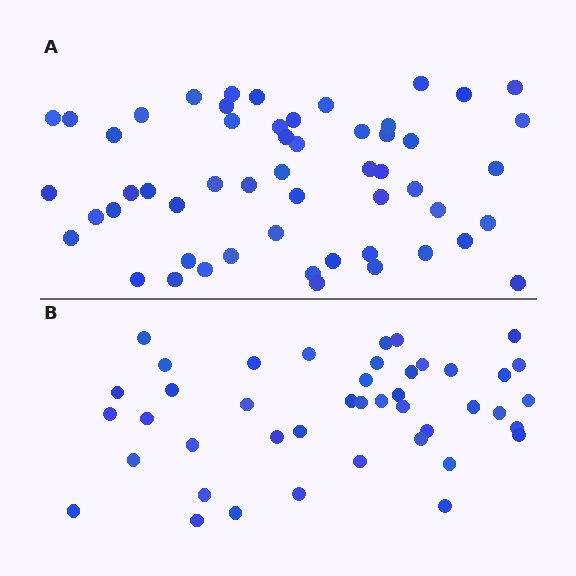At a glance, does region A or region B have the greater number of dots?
Region A (the top region) has more dots.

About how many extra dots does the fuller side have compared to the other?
Region A has roughly 12 or so more dots than region B.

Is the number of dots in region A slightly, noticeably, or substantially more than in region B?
Region A has noticeably more, but not dramatically so. The ratio is roughly 1.3 to 1.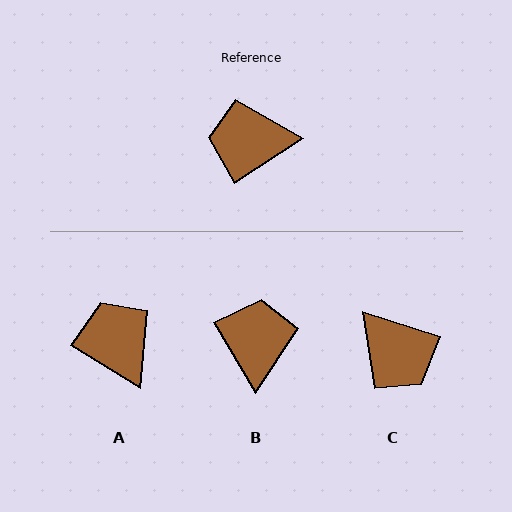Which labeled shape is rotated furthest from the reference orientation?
C, about 129 degrees away.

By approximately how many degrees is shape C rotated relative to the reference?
Approximately 129 degrees counter-clockwise.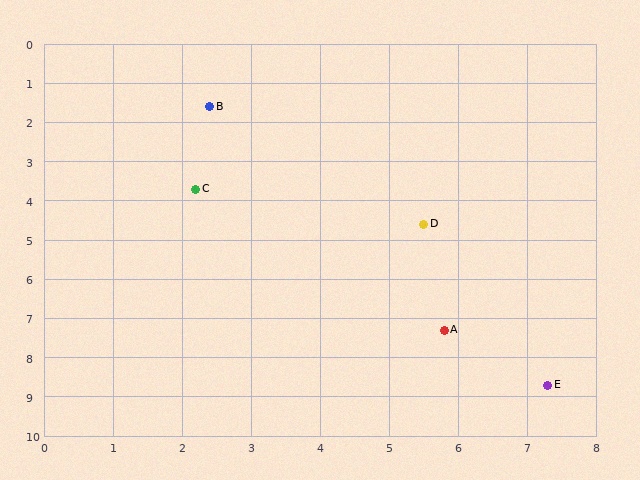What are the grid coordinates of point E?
Point E is at approximately (7.3, 8.7).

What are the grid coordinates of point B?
Point B is at approximately (2.4, 1.6).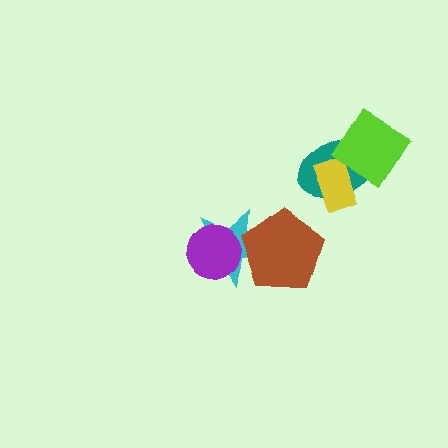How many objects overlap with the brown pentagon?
1 object overlaps with the brown pentagon.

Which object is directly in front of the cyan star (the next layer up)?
The purple circle is directly in front of the cyan star.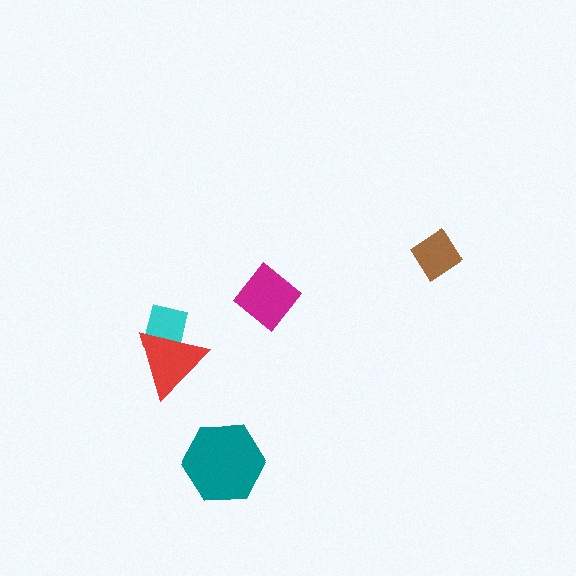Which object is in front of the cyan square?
The red triangle is in front of the cyan square.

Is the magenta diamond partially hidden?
No, no other shape covers it.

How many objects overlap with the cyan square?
1 object overlaps with the cyan square.